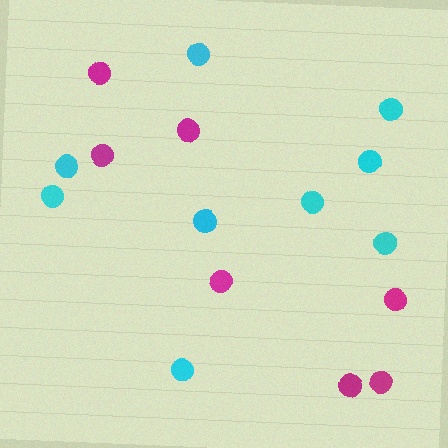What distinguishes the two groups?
There are 2 groups: one group of cyan circles (9) and one group of magenta circles (7).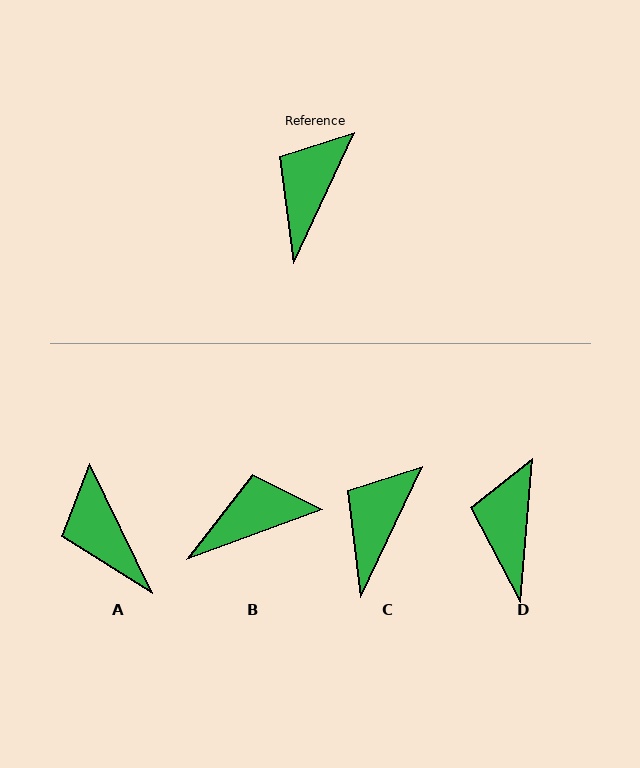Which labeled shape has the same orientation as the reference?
C.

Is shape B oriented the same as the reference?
No, it is off by about 45 degrees.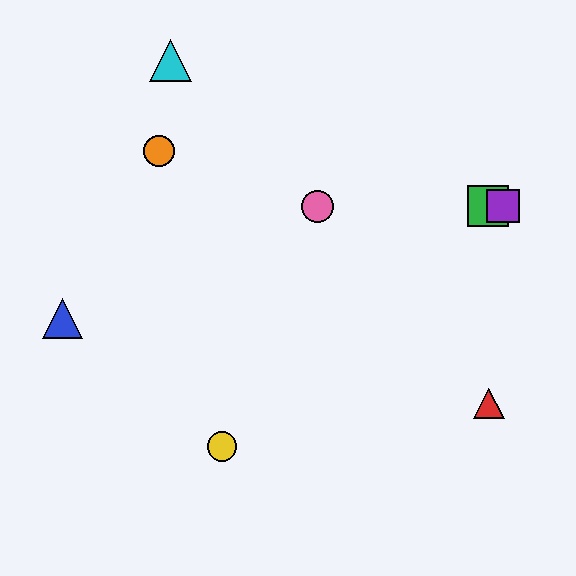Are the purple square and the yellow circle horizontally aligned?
No, the purple square is at y≈206 and the yellow circle is at y≈446.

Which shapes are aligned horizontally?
The green square, the purple square, the pink circle are aligned horizontally.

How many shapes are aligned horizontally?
3 shapes (the green square, the purple square, the pink circle) are aligned horizontally.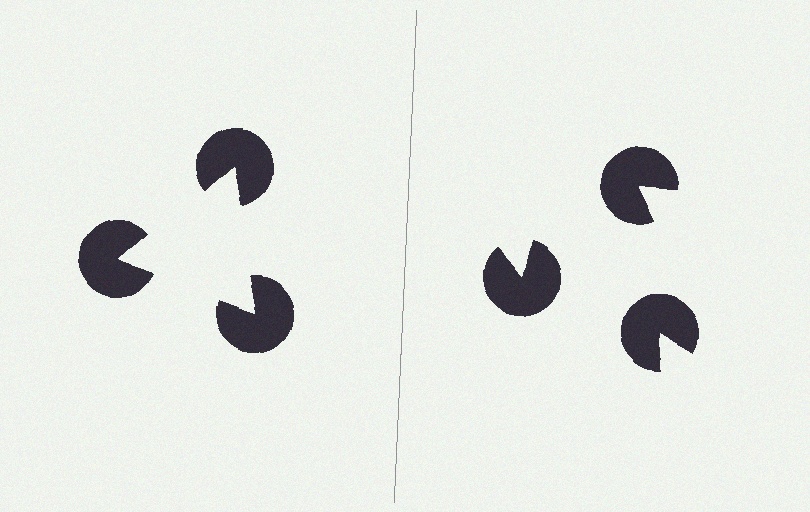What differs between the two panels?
The pac-man discs are positioned identically on both sides; only the wedge orientations differ. On the left they align to a triangle; on the right they are misaligned.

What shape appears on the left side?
An illusory triangle.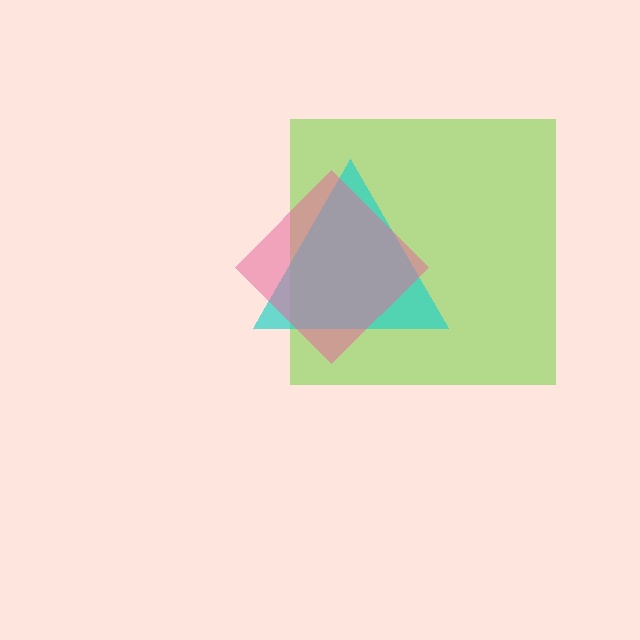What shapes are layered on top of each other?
The layered shapes are: a lime square, a cyan triangle, a pink diamond.